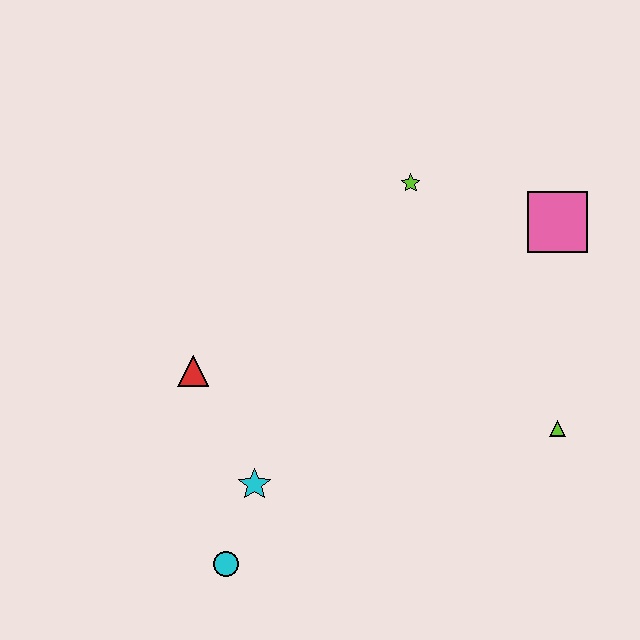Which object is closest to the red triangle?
The cyan star is closest to the red triangle.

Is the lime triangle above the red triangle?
No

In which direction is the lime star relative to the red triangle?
The lime star is to the right of the red triangle.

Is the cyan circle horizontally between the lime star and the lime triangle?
No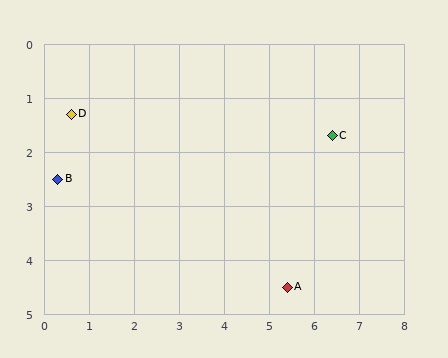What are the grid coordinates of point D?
Point D is at approximately (0.6, 1.3).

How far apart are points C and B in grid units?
Points C and B are about 6.2 grid units apart.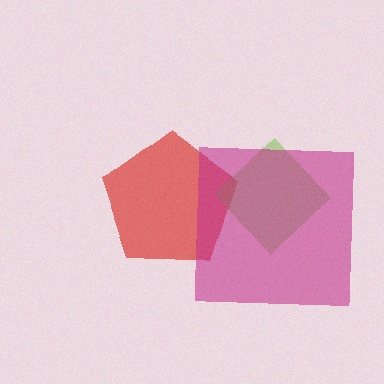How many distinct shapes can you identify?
There are 3 distinct shapes: a red pentagon, a lime diamond, a magenta square.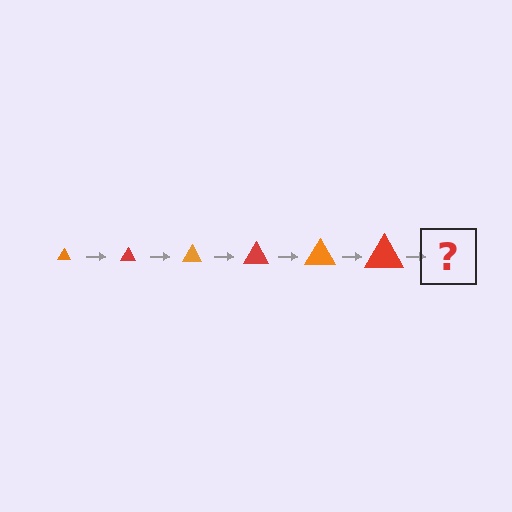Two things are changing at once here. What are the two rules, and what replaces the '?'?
The two rules are that the triangle grows larger each step and the color cycles through orange and red. The '?' should be an orange triangle, larger than the previous one.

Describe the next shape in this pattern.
It should be an orange triangle, larger than the previous one.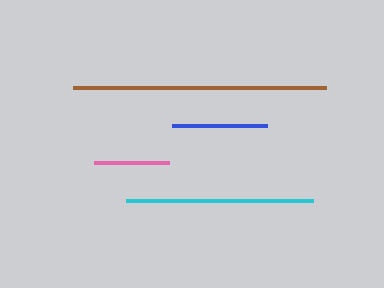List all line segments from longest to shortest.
From longest to shortest: brown, cyan, blue, pink.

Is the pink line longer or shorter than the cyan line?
The cyan line is longer than the pink line.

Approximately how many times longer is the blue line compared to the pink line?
The blue line is approximately 1.3 times the length of the pink line.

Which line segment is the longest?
The brown line is the longest at approximately 254 pixels.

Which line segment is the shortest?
The pink line is the shortest at approximately 76 pixels.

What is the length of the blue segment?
The blue segment is approximately 95 pixels long.